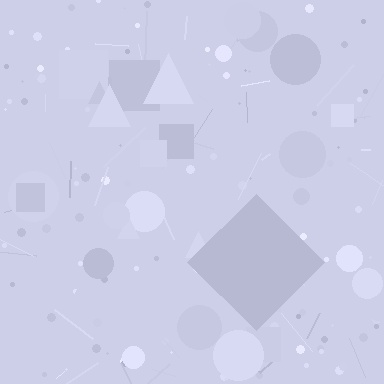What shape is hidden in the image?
A diamond is hidden in the image.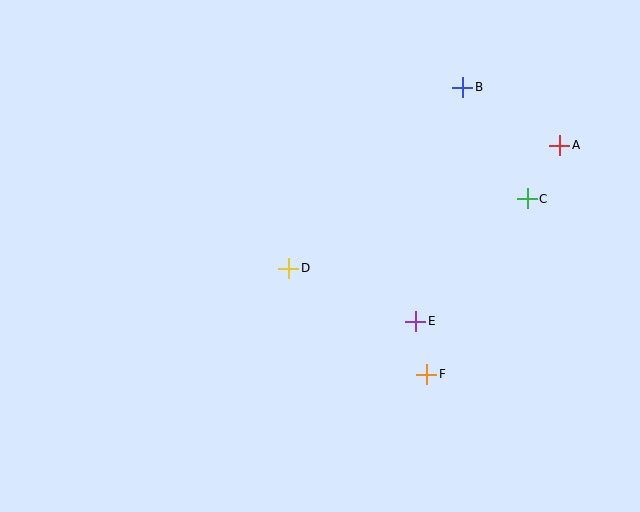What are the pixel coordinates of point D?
Point D is at (289, 268).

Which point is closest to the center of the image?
Point D at (289, 268) is closest to the center.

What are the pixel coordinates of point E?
Point E is at (416, 321).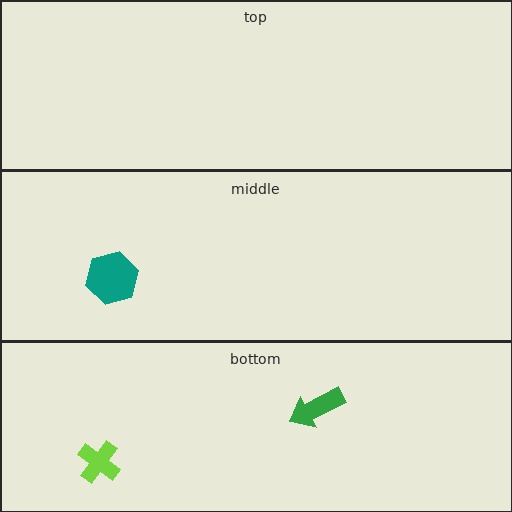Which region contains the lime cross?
The bottom region.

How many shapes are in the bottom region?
2.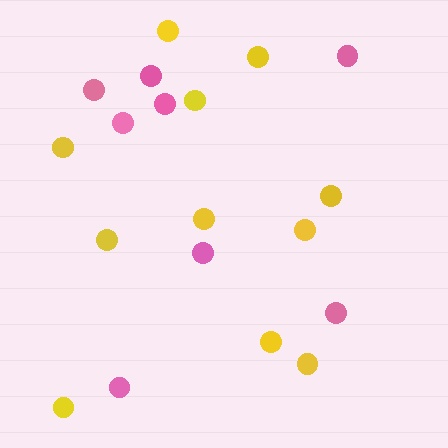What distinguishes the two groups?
There are 2 groups: one group of pink circles (8) and one group of yellow circles (11).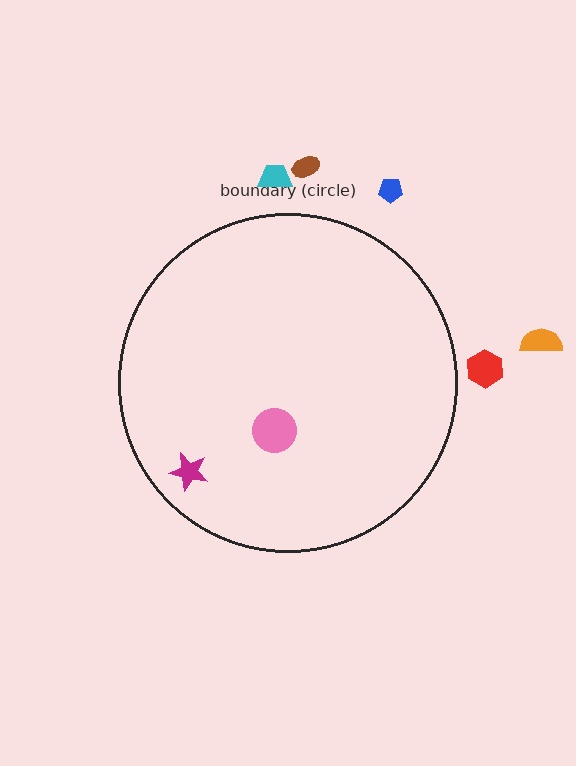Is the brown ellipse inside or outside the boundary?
Outside.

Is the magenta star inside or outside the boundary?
Inside.